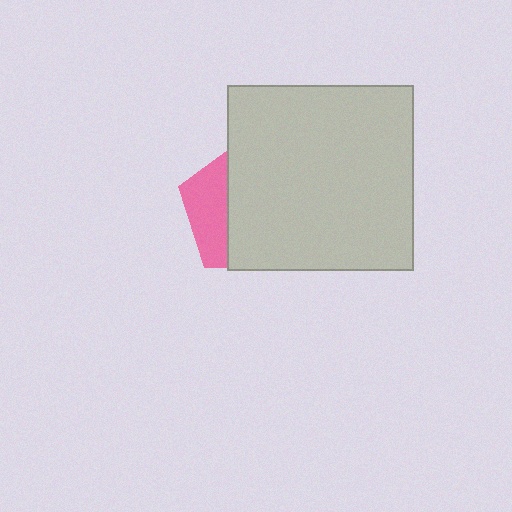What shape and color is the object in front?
The object in front is a light gray square.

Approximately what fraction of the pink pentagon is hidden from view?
Roughly 69% of the pink pentagon is hidden behind the light gray square.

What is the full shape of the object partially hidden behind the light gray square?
The partially hidden object is a pink pentagon.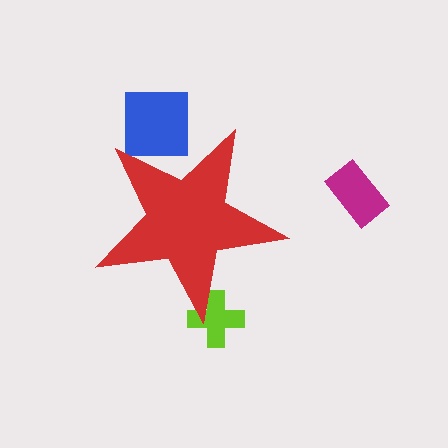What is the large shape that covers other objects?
A red star.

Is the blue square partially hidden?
Yes, the blue square is partially hidden behind the red star.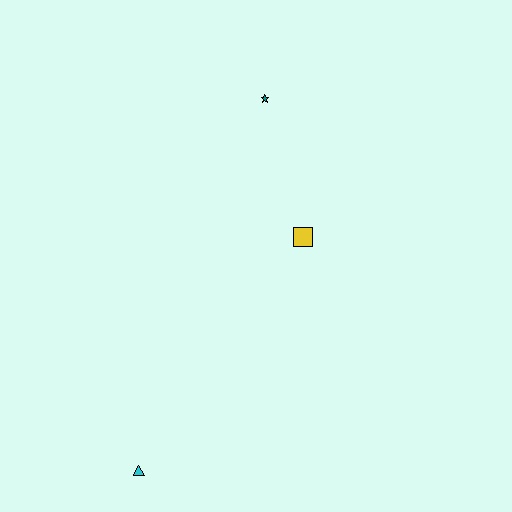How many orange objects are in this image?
There are no orange objects.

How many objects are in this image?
There are 3 objects.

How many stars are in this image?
There is 1 star.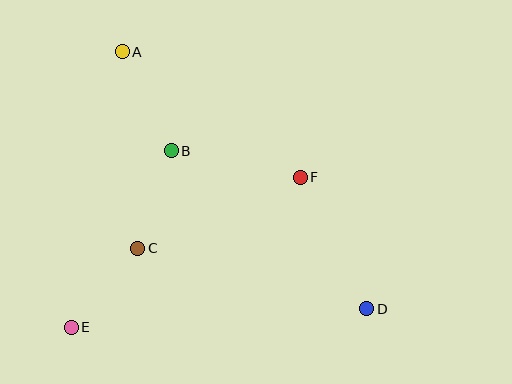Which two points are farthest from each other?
Points A and D are farthest from each other.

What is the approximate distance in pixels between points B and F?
The distance between B and F is approximately 132 pixels.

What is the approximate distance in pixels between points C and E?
The distance between C and E is approximately 103 pixels.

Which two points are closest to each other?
Points B and C are closest to each other.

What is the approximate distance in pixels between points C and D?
The distance between C and D is approximately 237 pixels.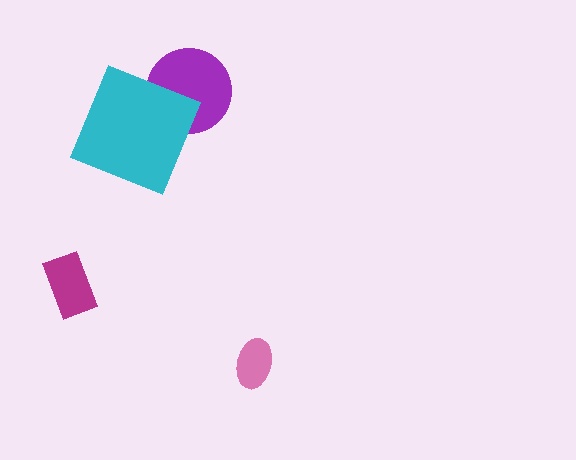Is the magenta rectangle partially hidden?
No, no other shape covers it.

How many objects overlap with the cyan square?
1 object overlaps with the cyan square.